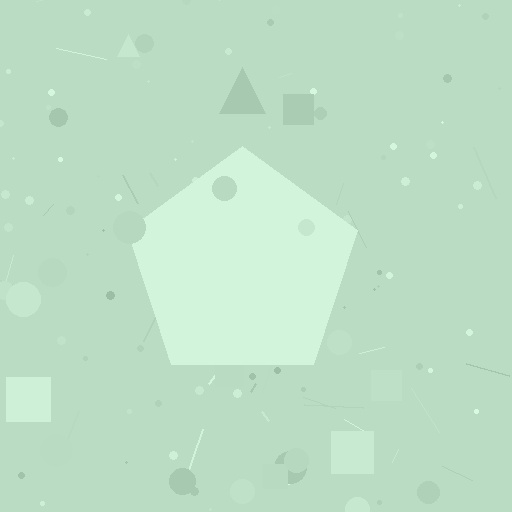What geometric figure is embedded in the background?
A pentagon is embedded in the background.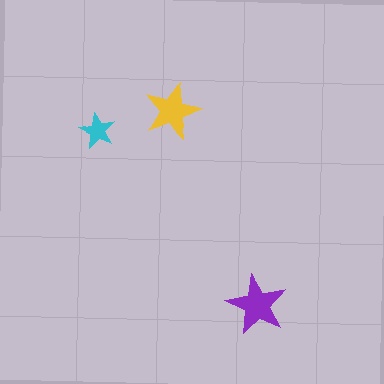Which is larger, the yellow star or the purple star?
The purple one.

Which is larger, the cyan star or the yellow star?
The yellow one.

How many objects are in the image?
There are 3 objects in the image.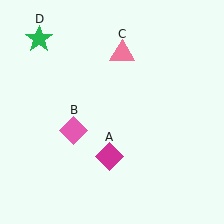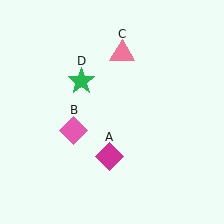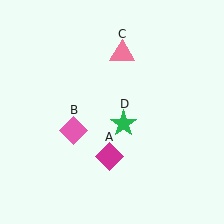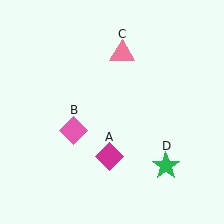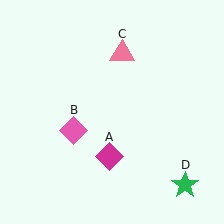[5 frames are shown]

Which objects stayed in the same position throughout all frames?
Magenta diamond (object A) and pink diamond (object B) and pink triangle (object C) remained stationary.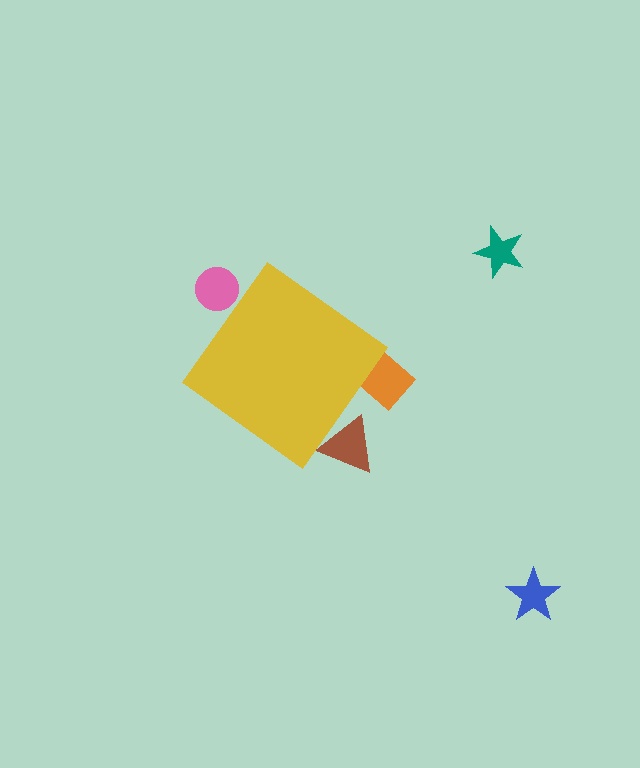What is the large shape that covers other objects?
A yellow diamond.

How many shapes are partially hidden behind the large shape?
3 shapes are partially hidden.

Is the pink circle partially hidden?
Yes, the pink circle is partially hidden behind the yellow diamond.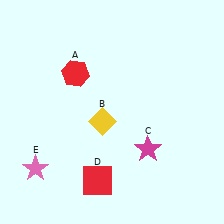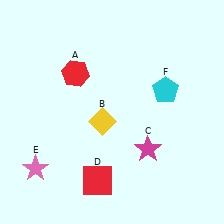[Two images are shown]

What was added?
A cyan pentagon (F) was added in Image 2.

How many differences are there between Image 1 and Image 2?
There is 1 difference between the two images.